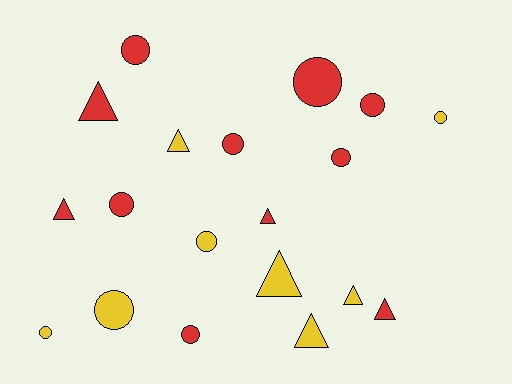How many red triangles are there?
There are 4 red triangles.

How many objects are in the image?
There are 19 objects.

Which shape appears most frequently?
Circle, with 11 objects.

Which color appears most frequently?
Red, with 11 objects.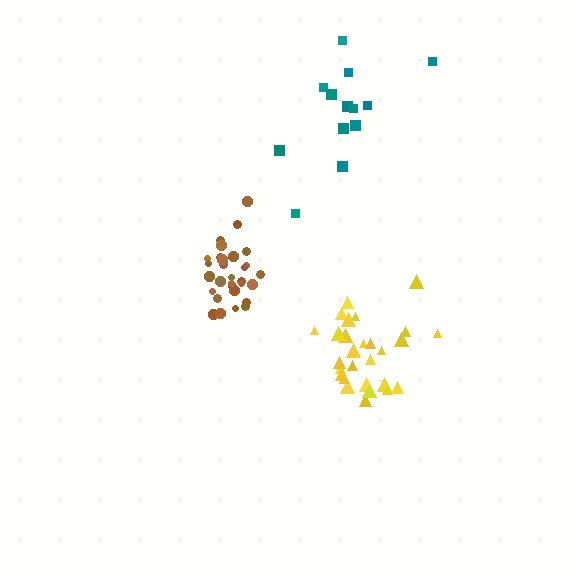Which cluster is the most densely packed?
Brown.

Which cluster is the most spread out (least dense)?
Teal.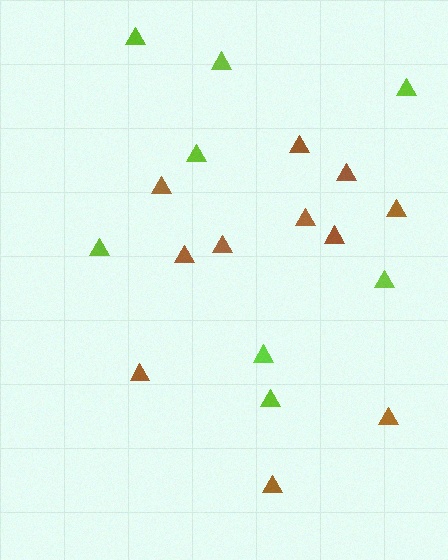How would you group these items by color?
There are 2 groups: one group of lime triangles (8) and one group of brown triangles (11).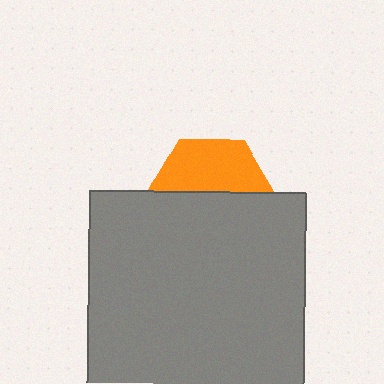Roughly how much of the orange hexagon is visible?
About half of it is visible (roughly 45%).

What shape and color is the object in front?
The object in front is a gray rectangle.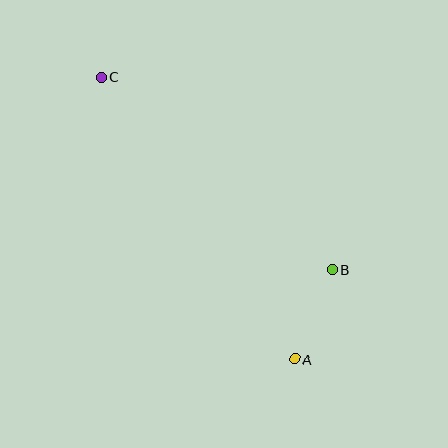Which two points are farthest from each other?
Points A and C are farthest from each other.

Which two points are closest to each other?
Points A and B are closest to each other.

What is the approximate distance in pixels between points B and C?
The distance between B and C is approximately 301 pixels.